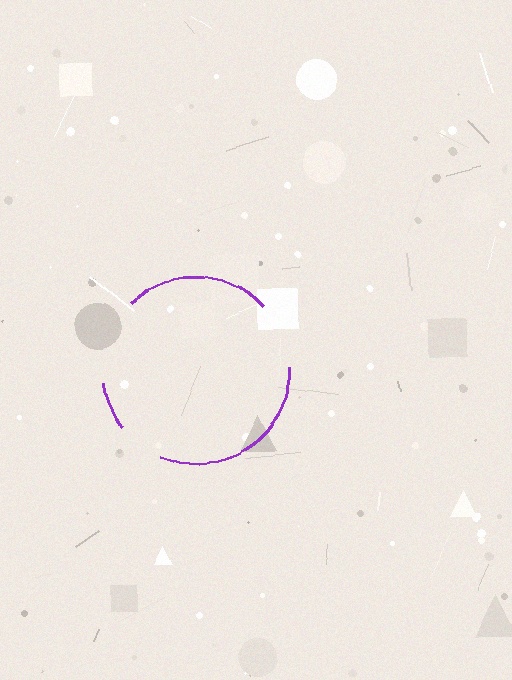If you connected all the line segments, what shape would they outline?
They would outline a circle.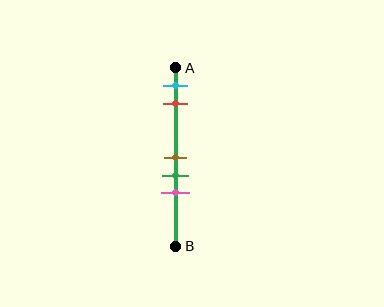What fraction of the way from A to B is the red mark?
The red mark is approximately 20% (0.2) of the way from A to B.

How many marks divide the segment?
There are 5 marks dividing the segment.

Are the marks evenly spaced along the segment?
No, the marks are not evenly spaced.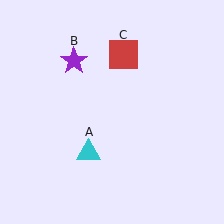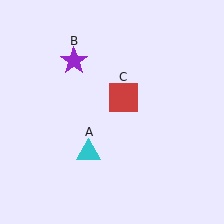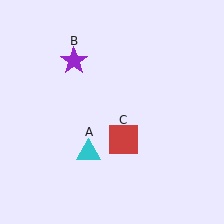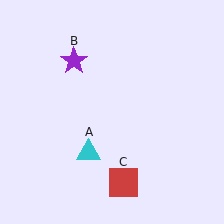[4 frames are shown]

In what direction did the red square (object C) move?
The red square (object C) moved down.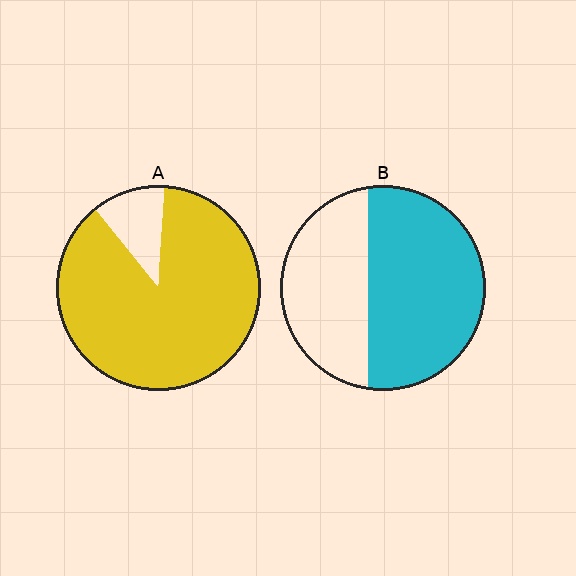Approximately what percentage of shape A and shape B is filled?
A is approximately 90% and B is approximately 60%.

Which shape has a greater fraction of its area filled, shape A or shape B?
Shape A.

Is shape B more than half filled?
Yes.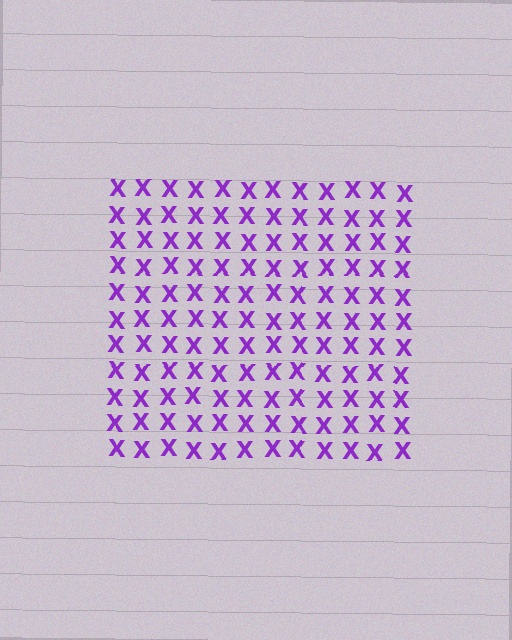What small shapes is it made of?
It is made of small letter X's.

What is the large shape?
The large shape is a square.